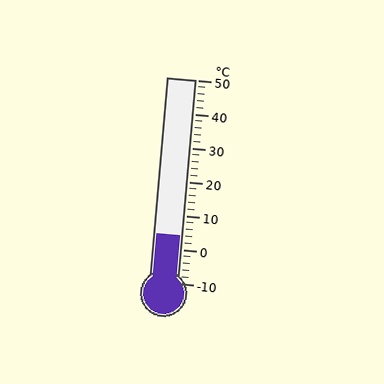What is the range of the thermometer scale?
The thermometer scale ranges from -10°C to 50°C.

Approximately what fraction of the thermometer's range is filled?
The thermometer is filled to approximately 25% of its range.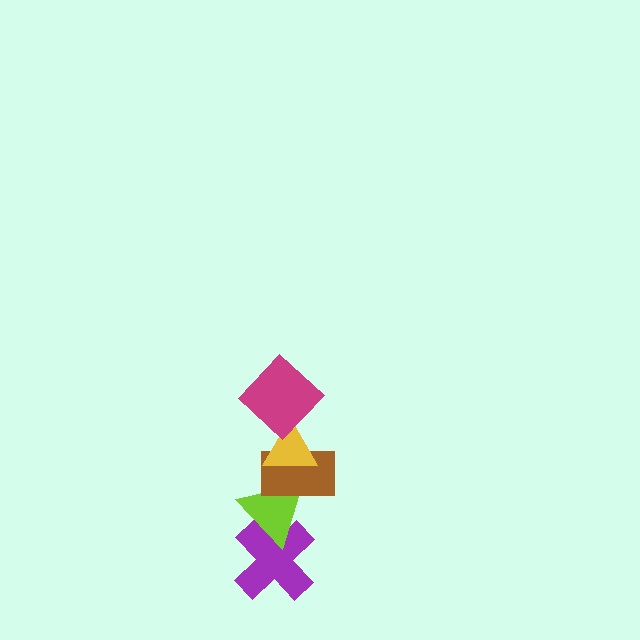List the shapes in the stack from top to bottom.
From top to bottom: the magenta diamond, the yellow triangle, the brown rectangle, the lime triangle, the purple cross.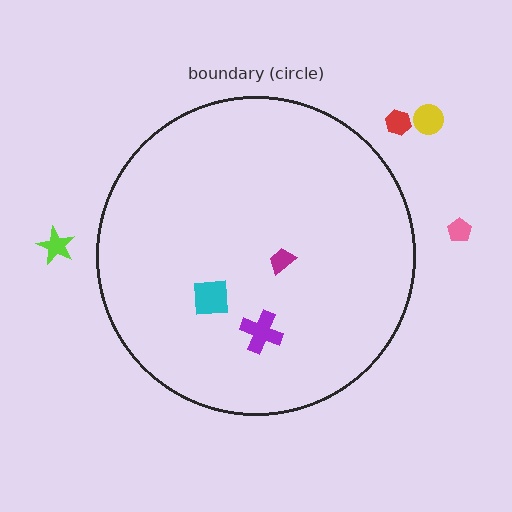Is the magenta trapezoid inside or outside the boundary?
Inside.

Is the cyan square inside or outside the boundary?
Inside.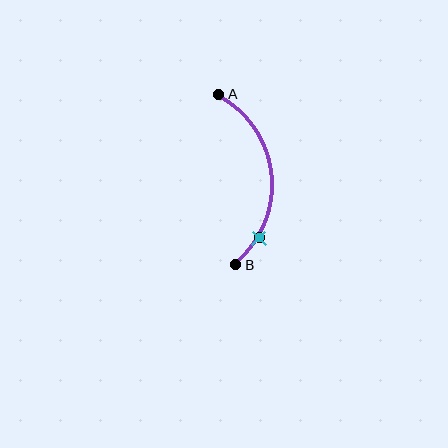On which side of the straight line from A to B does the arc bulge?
The arc bulges to the right of the straight line connecting A and B.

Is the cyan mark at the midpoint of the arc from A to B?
No. The cyan mark lies on the arc but is closer to endpoint B. The arc midpoint would be at the point on the curve equidistant along the arc from both A and B.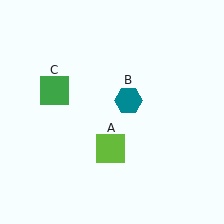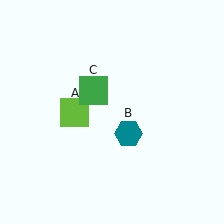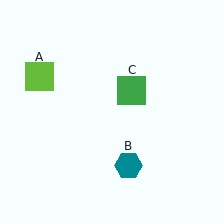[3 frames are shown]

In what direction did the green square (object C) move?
The green square (object C) moved right.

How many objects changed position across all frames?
3 objects changed position: lime square (object A), teal hexagon (object B), green square (object C).